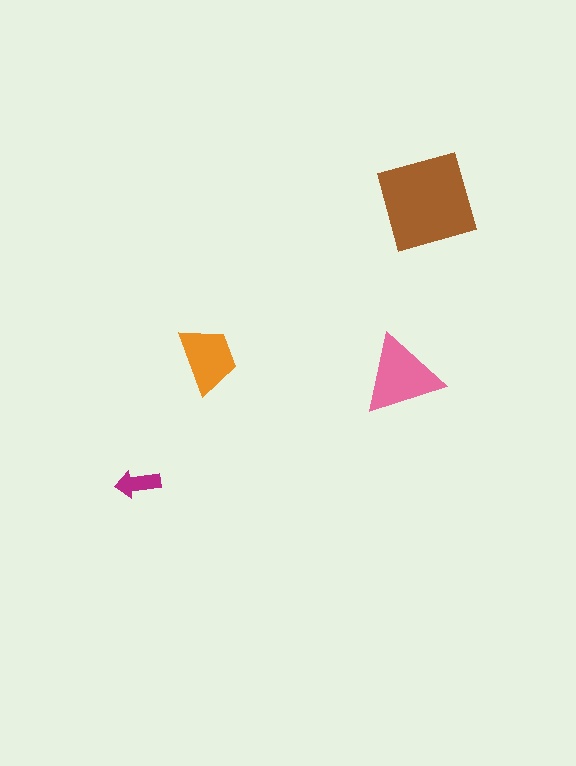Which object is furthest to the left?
The magenta arrow is leftmost.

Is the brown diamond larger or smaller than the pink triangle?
Larger.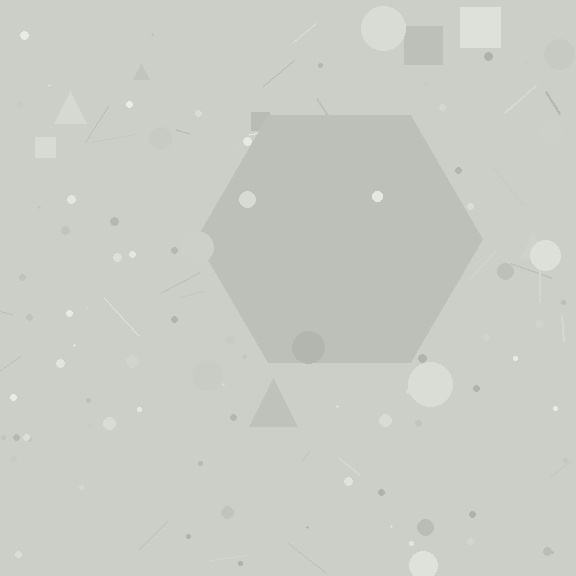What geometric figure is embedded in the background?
A hexagon is embedded in the background.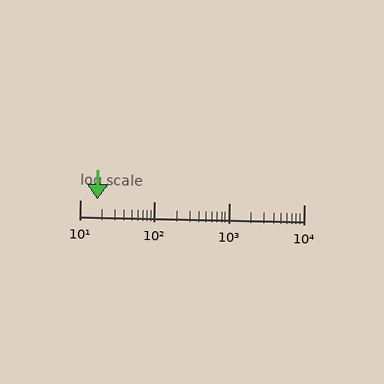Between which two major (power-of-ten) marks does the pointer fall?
The pointer is between 10 and 100.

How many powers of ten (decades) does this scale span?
The scale spans 3 decades, from 10 to 10000.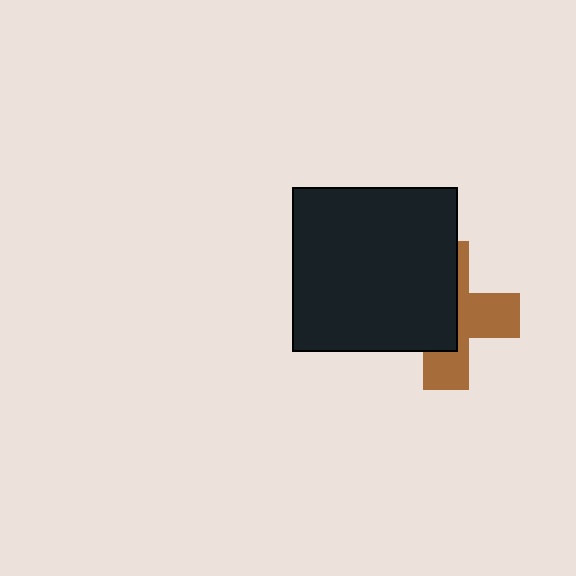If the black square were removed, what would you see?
You would see the complete brown cross.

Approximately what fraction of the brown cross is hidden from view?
Roughly 53% of the brown cross is hidden behind the black square.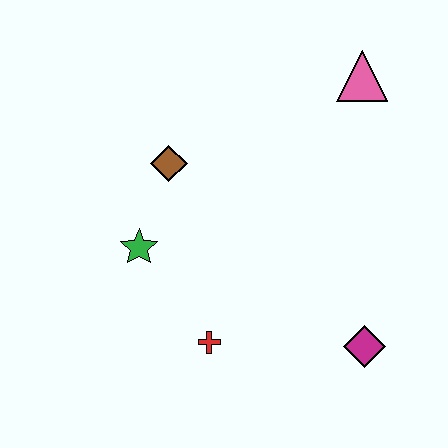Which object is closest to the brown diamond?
The green star is closest to the brown diamond.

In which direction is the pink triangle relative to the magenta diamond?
The pink triangle is above the magenta diamond.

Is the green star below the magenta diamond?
No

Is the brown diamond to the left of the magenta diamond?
Yes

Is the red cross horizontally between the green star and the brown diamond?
No